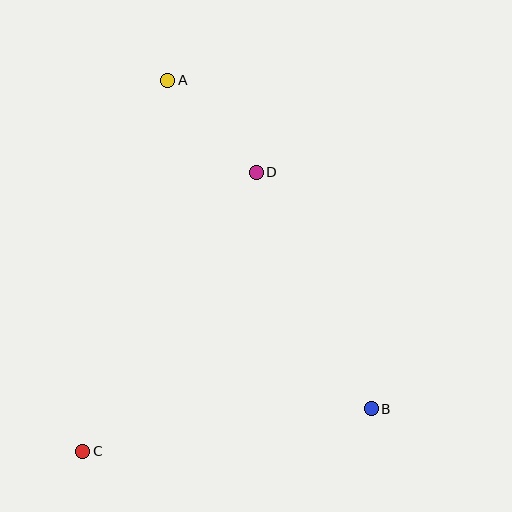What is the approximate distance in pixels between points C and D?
The distance between C and D is approximately 329 pixels.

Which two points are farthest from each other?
Points A and B are farthest from each other.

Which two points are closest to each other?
Points A and D are closest to each other.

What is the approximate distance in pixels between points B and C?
The distance between B and C is approximately 292 pixels.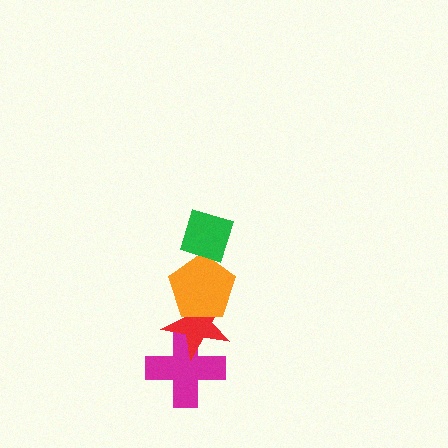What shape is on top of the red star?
The orange pentagon is on top of the red star.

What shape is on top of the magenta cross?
The red star is on top of the magenta cross.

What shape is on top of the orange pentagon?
The green diamond is on top of the orange pentagon.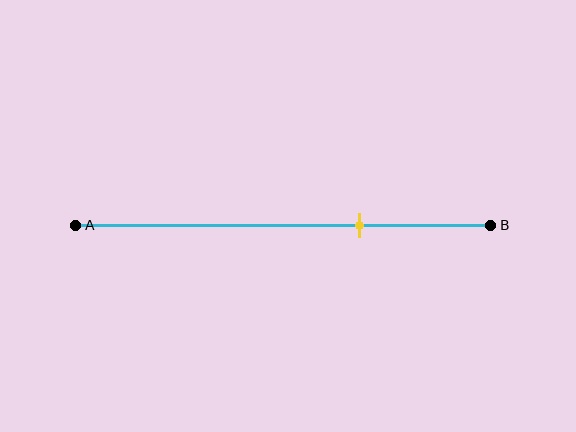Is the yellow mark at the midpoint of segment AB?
No, the mark is at about 70% from A, not at the 50% midpoint.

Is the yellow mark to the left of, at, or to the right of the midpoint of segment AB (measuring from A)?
The yellow mark is to the right of the midpoint of segment AB.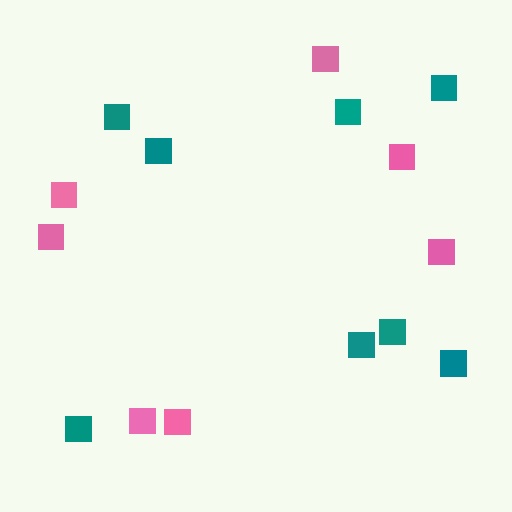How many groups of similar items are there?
There are 2 groups: one group of pink squares (7) and one group of teal squares (8).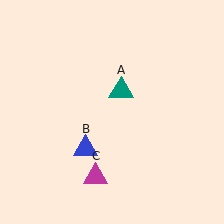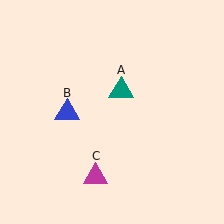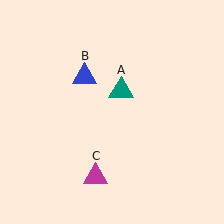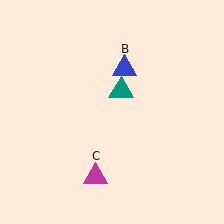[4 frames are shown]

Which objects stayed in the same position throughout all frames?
Teal triangle (object A) and magenta triangle (object C) remained stationary.